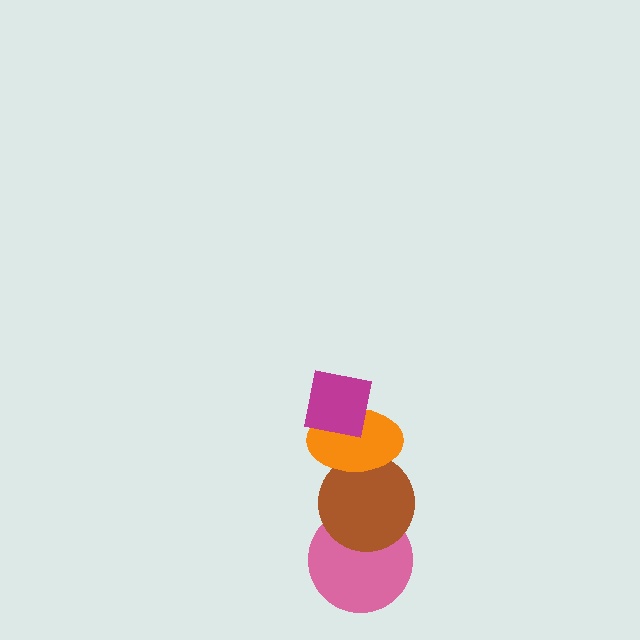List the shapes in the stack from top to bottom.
From top to bottom: the magenta square, the orange ellipse, the brown circle, the pink circle.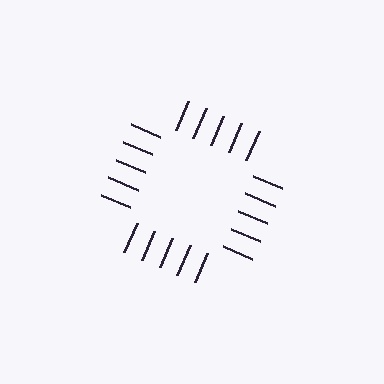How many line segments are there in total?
20 — 5 along each of the 4 edges.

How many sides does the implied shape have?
4 sides — the line-ends trace a square.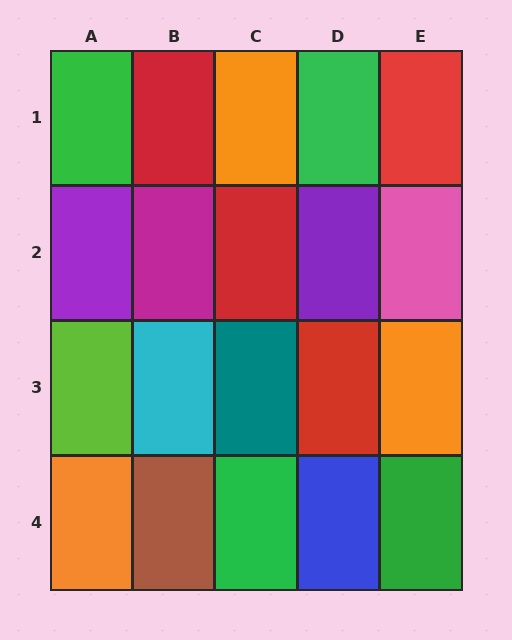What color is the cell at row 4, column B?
Brown.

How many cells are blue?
1 cell is blue.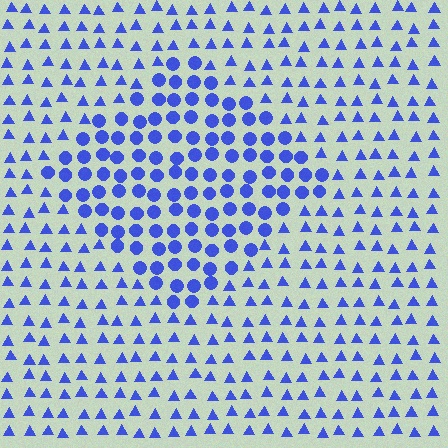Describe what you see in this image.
The image is filled with small blue elements arranged in a uniform grid. A diamond-shaped region contains circles, while the surrounding area contains triangles. The boundary is defined purely by the change in element shape.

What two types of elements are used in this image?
The image uses circles inside the diamond region and triangles outside it.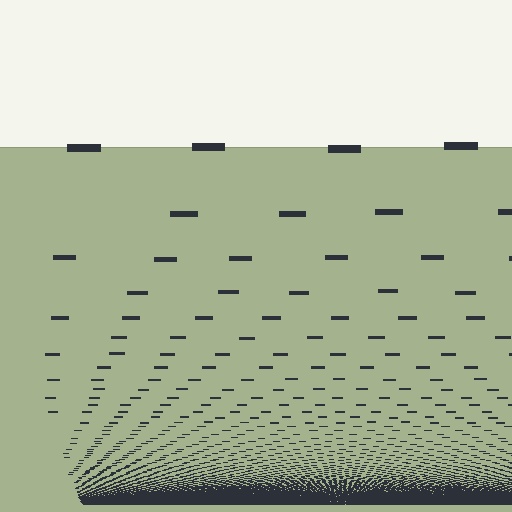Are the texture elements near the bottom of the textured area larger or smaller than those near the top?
Smaller. The gradient is inverted — elements near the bottom are smaller and denser.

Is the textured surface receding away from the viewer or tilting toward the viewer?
The surface appears to tilt toward the viewer. Texture elements get larger and sparser toward the top.